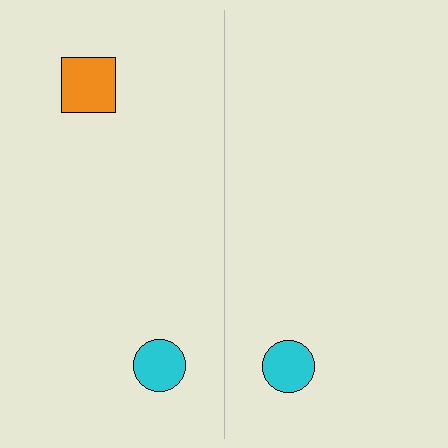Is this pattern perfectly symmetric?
No, the pattern is not perfectly symmetric. A orange square is missing from the right side.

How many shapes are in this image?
There are 3 shapes in this image.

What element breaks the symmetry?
A orange square is missing from the right side.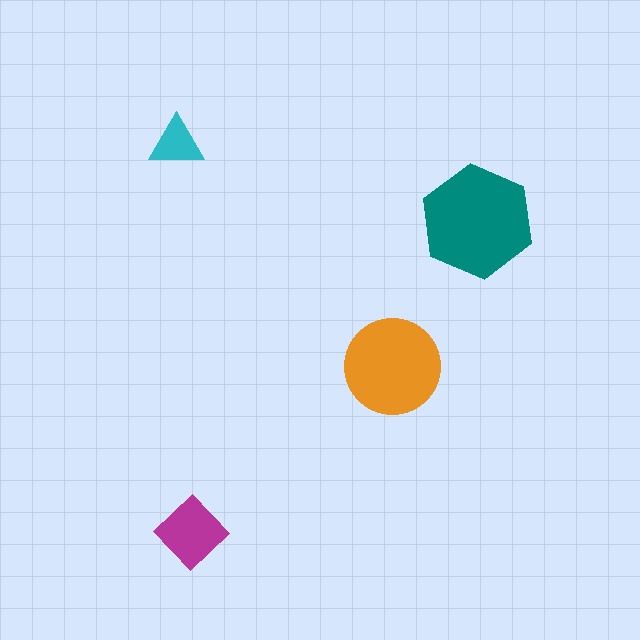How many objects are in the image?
There are 4 objects in the image.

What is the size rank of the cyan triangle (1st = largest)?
4th.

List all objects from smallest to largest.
The cyan triangle, the magenta diamond, the orange circle, the teal hexagon.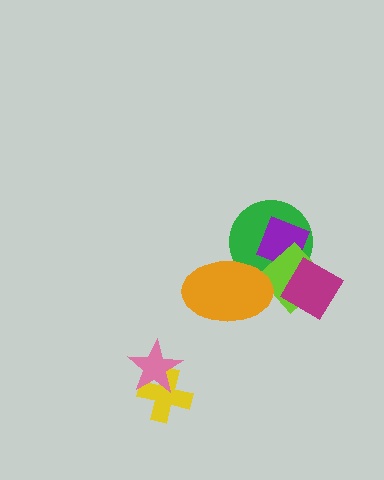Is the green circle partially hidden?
Yes, it is partially covered by another shape.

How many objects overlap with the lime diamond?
4 objects overlap with the lime diamond.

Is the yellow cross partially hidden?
Yes, it is partially covered by another shape.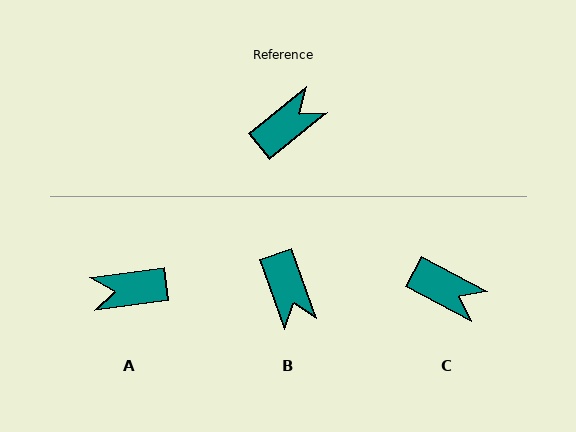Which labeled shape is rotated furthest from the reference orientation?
A, about 149 degrees away.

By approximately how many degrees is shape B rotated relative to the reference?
Approximately 109 degrees clockwise.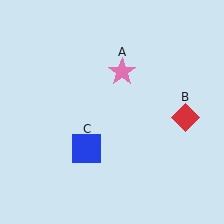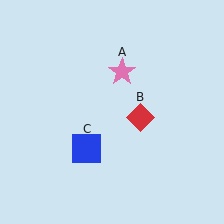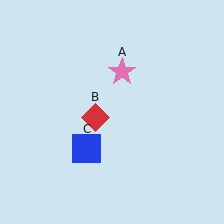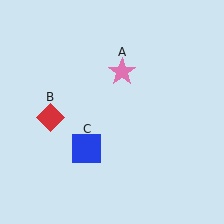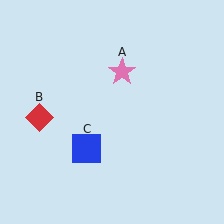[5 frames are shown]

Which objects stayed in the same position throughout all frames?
Pink star (object A) and blue square (object C) remained stationary.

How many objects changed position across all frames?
1 object changed position: red diamond (object B).